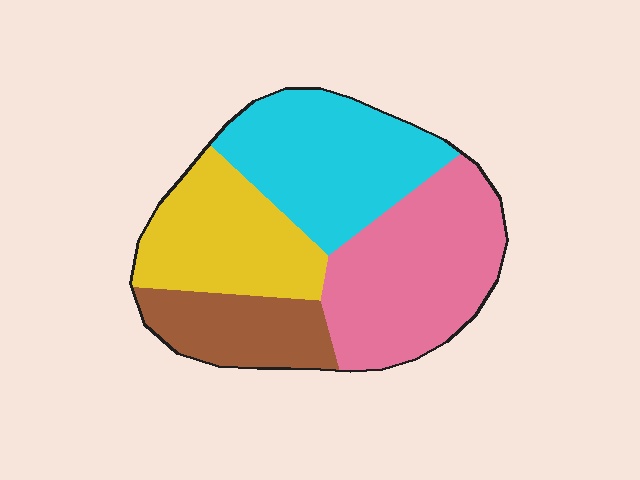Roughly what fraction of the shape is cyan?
Cyan covers about 30% of the shape.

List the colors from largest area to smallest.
From largest to smallest: pink, cyan, yellow, brown.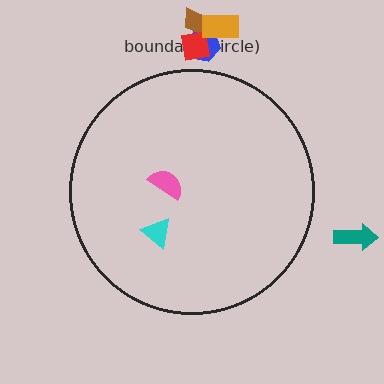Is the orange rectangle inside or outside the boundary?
Outside.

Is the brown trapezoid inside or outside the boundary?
Outside.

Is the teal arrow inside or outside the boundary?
Outside.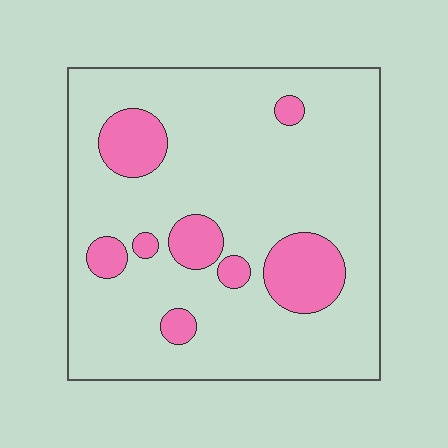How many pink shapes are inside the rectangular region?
8.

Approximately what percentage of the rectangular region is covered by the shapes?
Approximately 15%.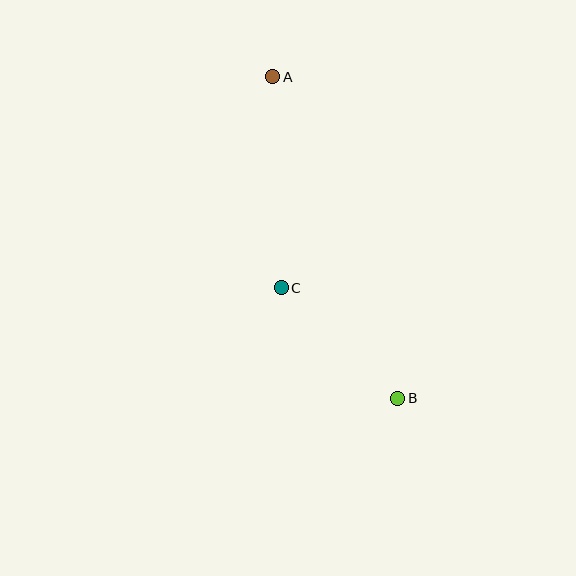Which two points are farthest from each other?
Points A and B are farthest from each other.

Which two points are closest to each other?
Points B and C are closest to each other.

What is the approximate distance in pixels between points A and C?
The distance between A and C is approximately 212 pixels.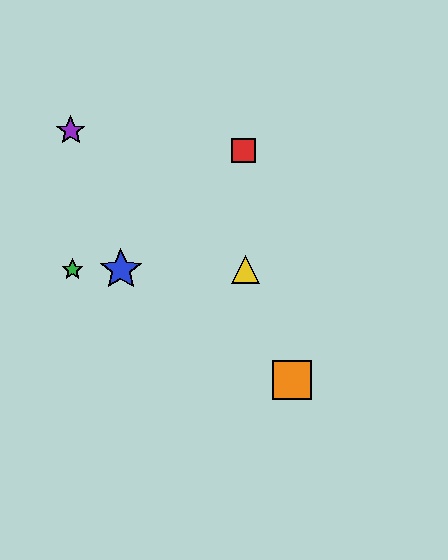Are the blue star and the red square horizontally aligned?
No, the blue star is at y≈270 and the red square is at y≈150.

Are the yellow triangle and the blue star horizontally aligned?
Yes, both are at y≈270.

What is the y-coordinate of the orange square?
The orange square is at y≈380.